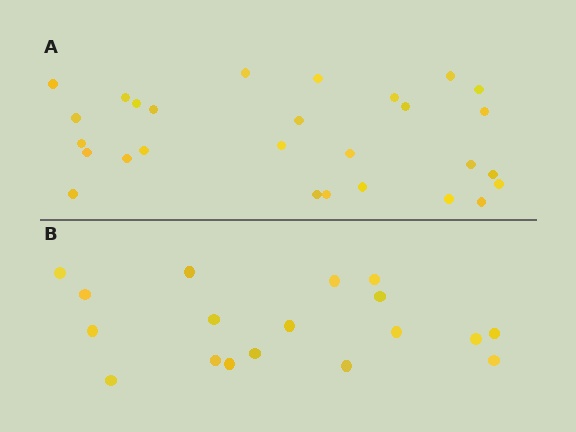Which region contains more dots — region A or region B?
Region A (the top region) has more dots.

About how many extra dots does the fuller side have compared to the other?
Region A has roughly 10 or so more dots than region B.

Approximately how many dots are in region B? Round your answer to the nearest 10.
About 20 dots. (The exact count is 18, which rounds to 20.)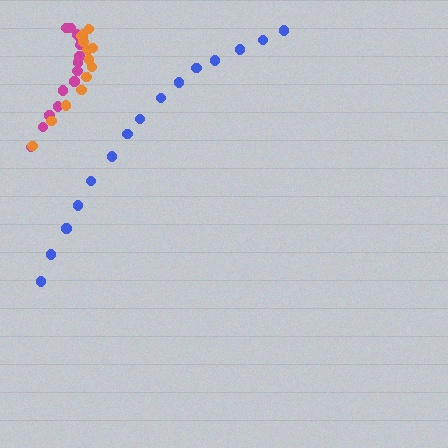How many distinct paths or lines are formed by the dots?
There are 3 distinct paths.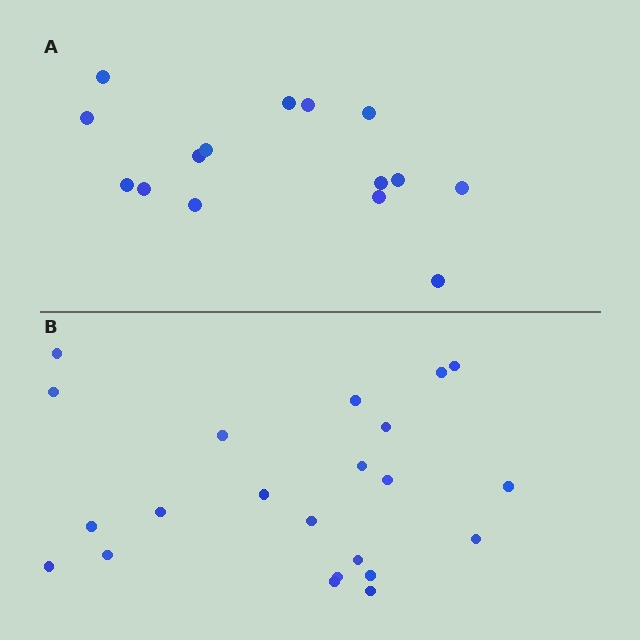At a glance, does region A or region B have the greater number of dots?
Region B (the bottom region) has more dots.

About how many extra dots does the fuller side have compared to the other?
Region B has roughly 8 or so more dots than region A.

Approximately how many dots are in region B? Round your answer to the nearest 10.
About 20 dots. (The exact count is 22, which rounds to 20.)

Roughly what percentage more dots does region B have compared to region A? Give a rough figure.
About 45% more.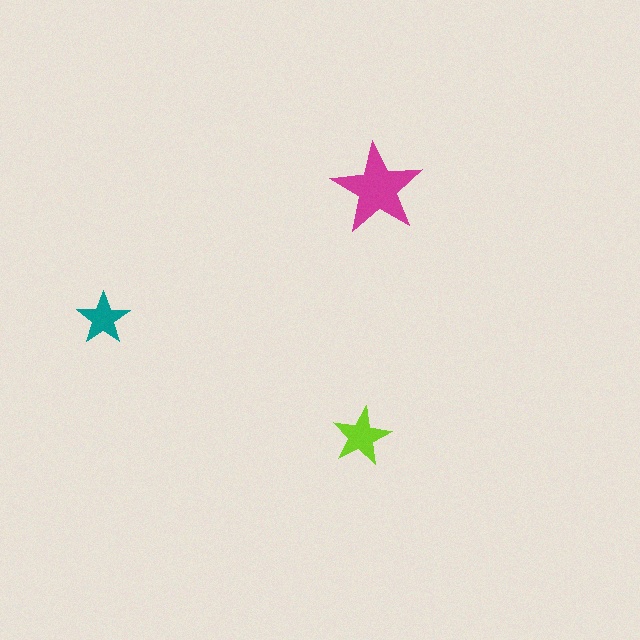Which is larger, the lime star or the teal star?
The lime one.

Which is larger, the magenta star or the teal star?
The magenta one.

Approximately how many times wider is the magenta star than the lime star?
About 1.5 times wider.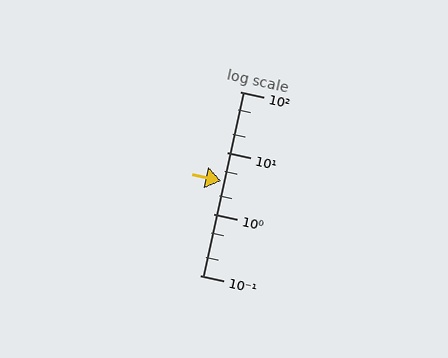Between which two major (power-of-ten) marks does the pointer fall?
The pointer is between 1 and 10.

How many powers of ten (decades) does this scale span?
The scale spans 3 decades, from 0.1 to 100.